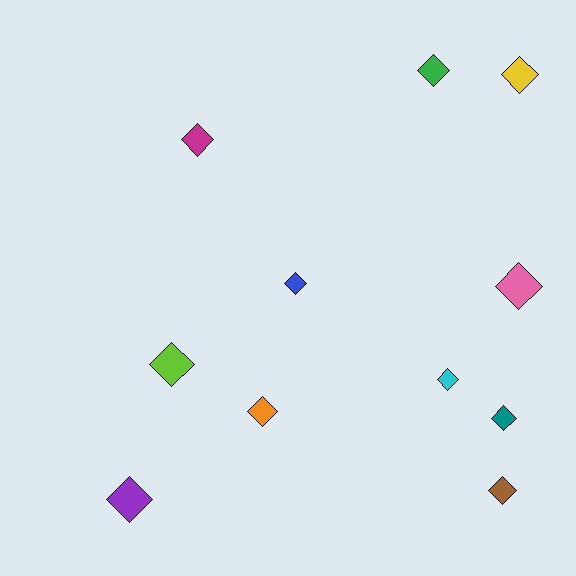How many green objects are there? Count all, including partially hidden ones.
There is 1 green object.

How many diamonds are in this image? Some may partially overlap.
There are 11 diamonds.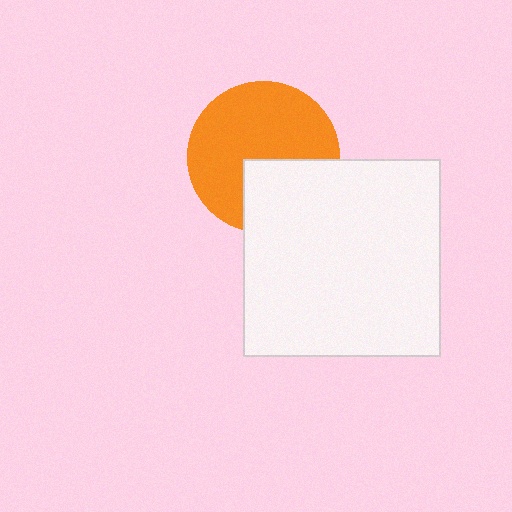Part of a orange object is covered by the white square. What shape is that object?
It is a circle.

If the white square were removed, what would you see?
You would see the complete orange circle.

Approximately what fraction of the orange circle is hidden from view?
Roughly 32% of the orange circle is hidden behind the white square.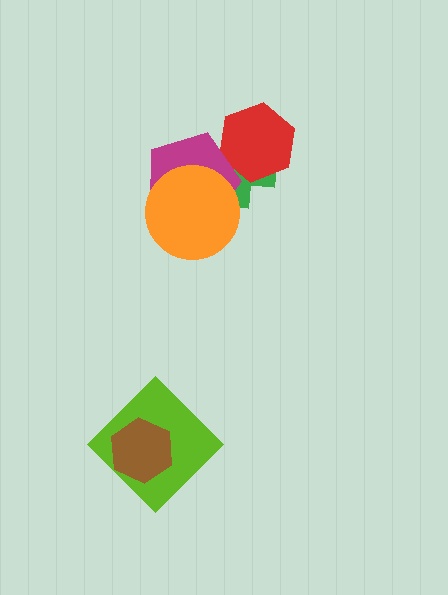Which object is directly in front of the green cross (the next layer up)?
The red hexagon is directly in front of the green cross.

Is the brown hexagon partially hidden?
No, no other shape covers it.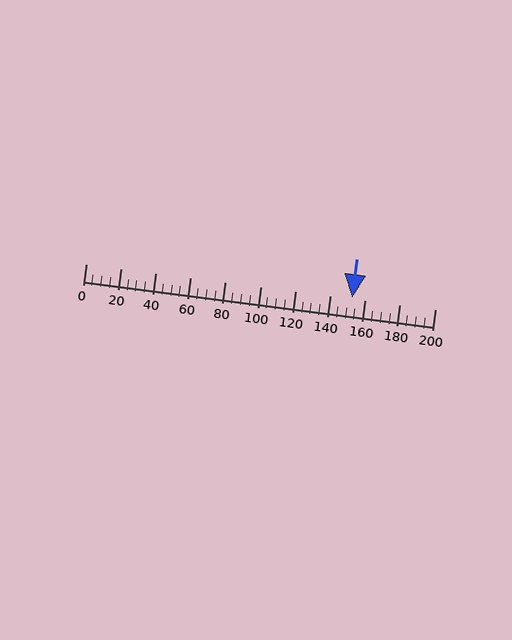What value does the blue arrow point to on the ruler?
The blue arrow points to approximately 152.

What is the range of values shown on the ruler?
The ruler shows values from 0 to 200.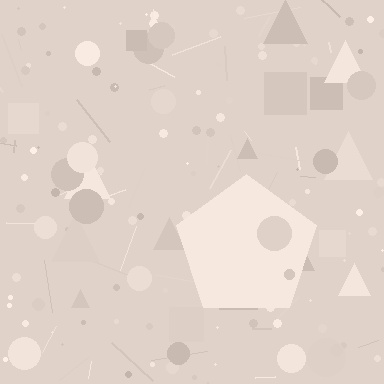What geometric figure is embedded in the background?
A pentagon is embedded in the background.